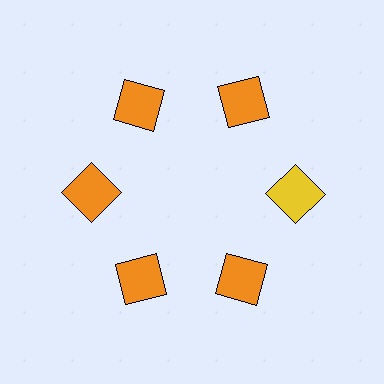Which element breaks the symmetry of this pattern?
The yellow square at roughly the 3 o'clock position breaks the symmetry. All other shapes are orange squares.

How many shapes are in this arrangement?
There are 6 shapes arranged in a ring pattern.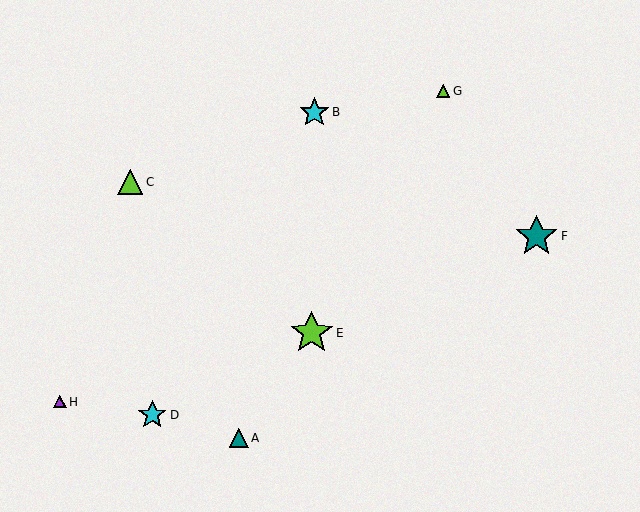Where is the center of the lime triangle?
The center of the lime triangle is at (443, 91).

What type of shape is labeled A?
Shape A is a teal triangle.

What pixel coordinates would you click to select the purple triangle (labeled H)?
Click at (60, 402) to select the purple triangle H.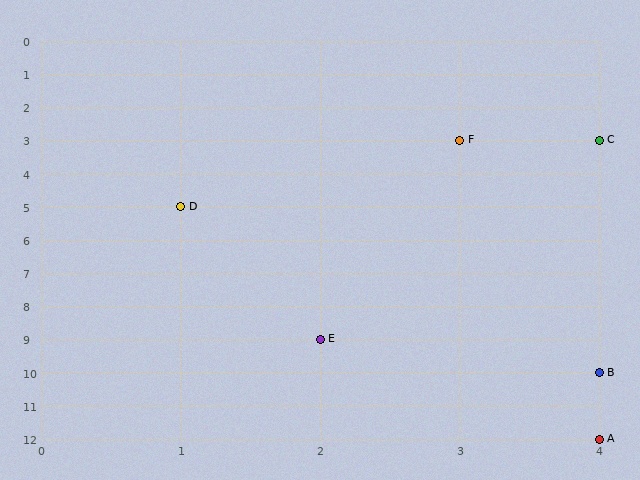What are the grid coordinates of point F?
Point F is at grid coordinates (3, 3).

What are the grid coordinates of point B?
Point B is at grid coordinates (4, 10).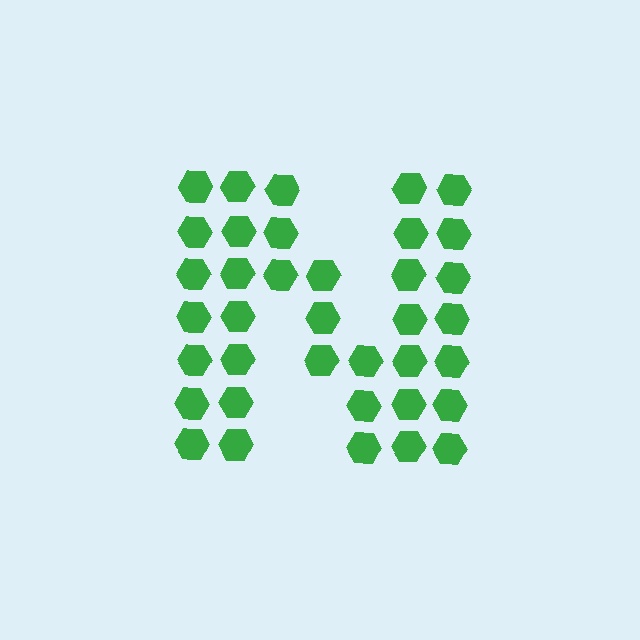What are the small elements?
The small elements are hexagons.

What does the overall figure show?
The overall figure shows the letter N.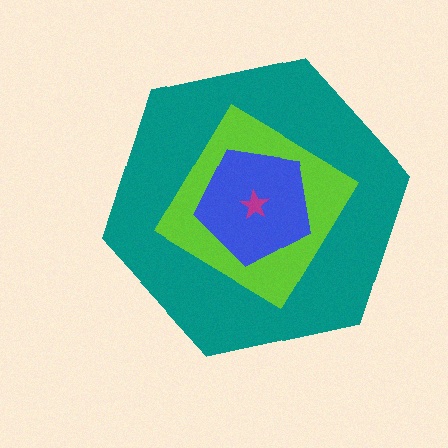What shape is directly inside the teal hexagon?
The lime diamond.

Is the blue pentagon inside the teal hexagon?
Yes.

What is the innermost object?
The magenta star.